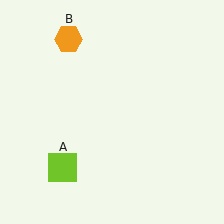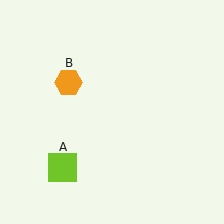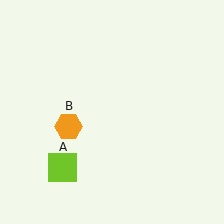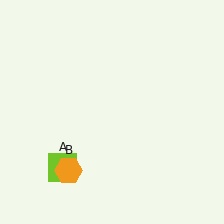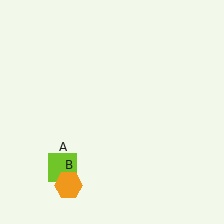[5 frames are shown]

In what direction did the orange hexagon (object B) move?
The orange hexagon (object B) moved down.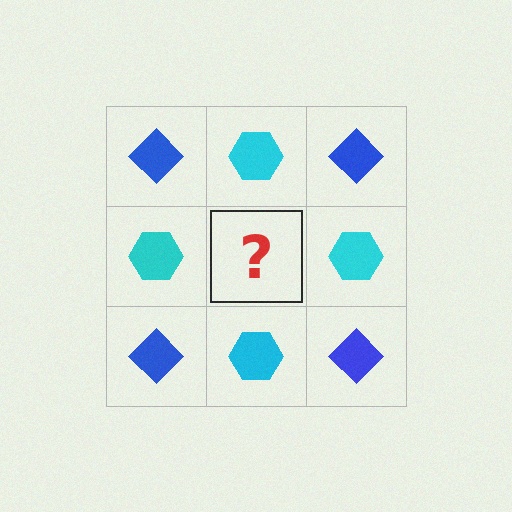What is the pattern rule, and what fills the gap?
The rule is that it alternates blue diamond and cyan hexagon in a checkerboard pattern. The gap should be filled with a blue diamond.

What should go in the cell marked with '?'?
The missing cell should contain a blue diamond.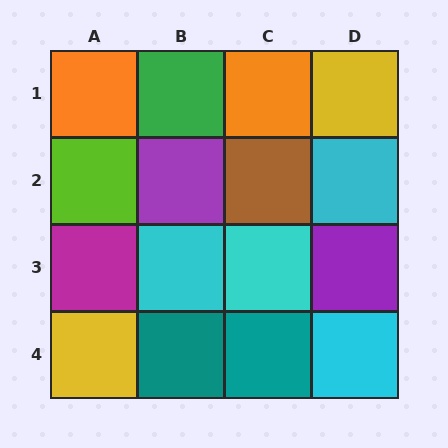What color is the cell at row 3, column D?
Purple.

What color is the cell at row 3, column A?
Magenta.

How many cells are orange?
2 cells are orange.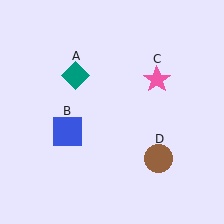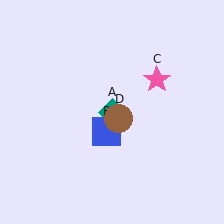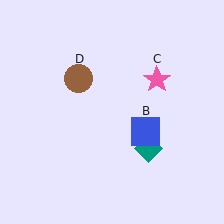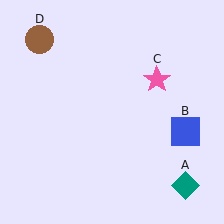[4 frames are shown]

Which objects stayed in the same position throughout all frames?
Pink star (object C) remained stationary.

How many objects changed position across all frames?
3 objects changed position: teal diamond (object A), blue square (object B), brown circle (object D).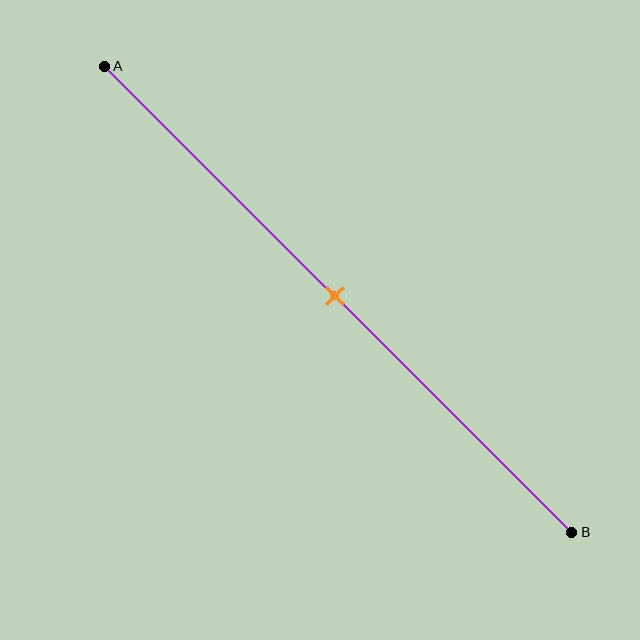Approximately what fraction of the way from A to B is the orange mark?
The orange mark is approximately 50% of the way from A to B.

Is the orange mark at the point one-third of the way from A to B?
No, the mark is at about 50% from A, not at the 33% one-third point.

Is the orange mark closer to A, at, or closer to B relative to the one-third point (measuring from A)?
The orange mark is closer to point B than the one-third point of segment AB.